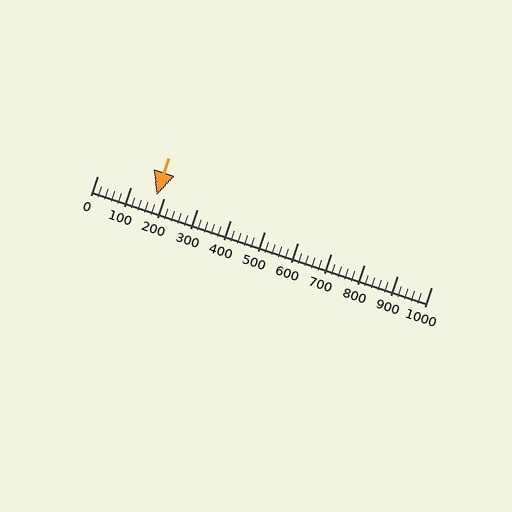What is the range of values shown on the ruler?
The ruler shows values from 0 to 1000.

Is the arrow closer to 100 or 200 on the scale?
The arrow is closer to 200.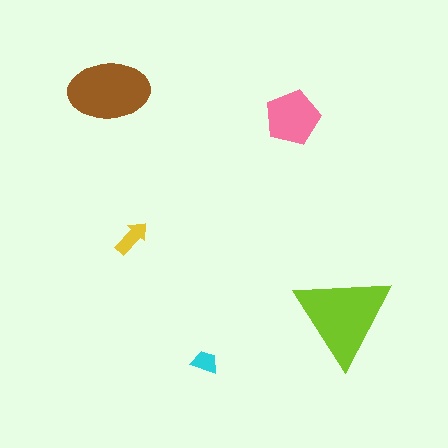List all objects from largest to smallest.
The lime triangle, the brown ellipse, the pink pentagon, the yellow arrow, the cyan trapezoid.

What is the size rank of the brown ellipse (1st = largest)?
2nd.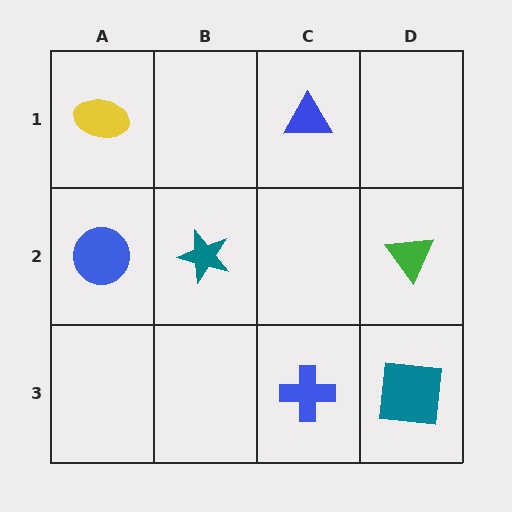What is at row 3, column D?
A teal square.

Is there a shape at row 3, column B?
No, that cell is empty.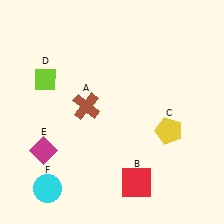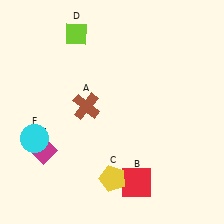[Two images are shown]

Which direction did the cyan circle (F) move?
The cyan circle (F) moved up.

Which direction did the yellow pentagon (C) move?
The yellow pentagon (C) moved left.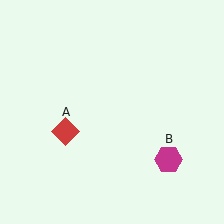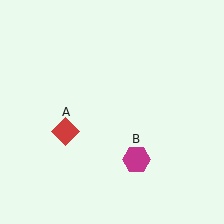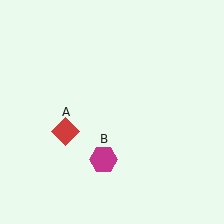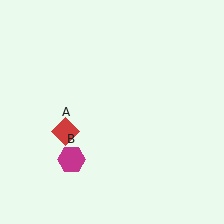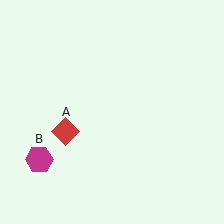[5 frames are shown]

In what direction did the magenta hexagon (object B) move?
The magenta hexagon (object B) moved left.